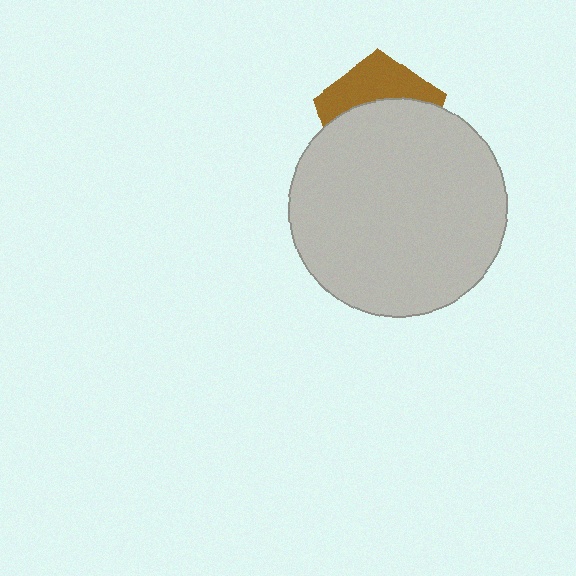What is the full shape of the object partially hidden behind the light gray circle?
The partially hidden object is a brown pentagon.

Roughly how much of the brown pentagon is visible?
A small part of it is visible (roughly 37%).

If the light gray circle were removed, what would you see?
You would see the complete brown pentagon.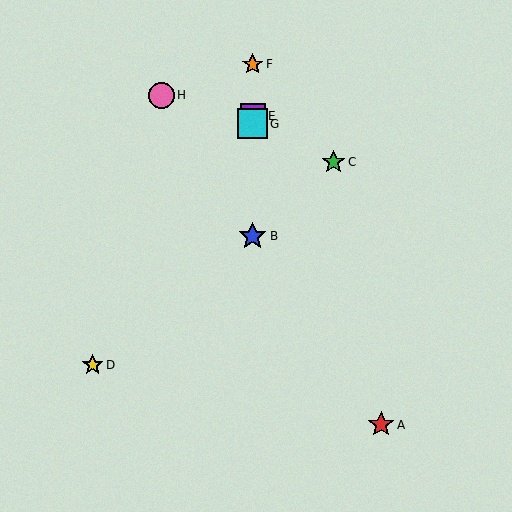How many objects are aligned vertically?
4 objects (B, E, F, G) are aligned vertically.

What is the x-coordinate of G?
Object G is at x≈253.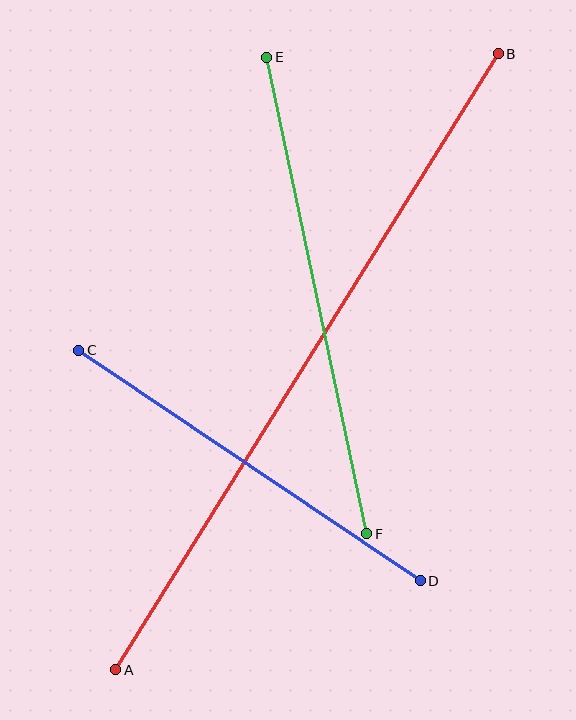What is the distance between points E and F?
The distance is approximately 487 pixels.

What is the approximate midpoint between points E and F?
The midpoint is at approximately (317, 296) pixels.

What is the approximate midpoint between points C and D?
The midpoint is at approximately (249, 465) pixels.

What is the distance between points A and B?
The distance is approximately 725 pixels.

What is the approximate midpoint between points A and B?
The midpoint is at approximately (307, 362) pixels.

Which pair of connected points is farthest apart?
Points A and B are farthest apart.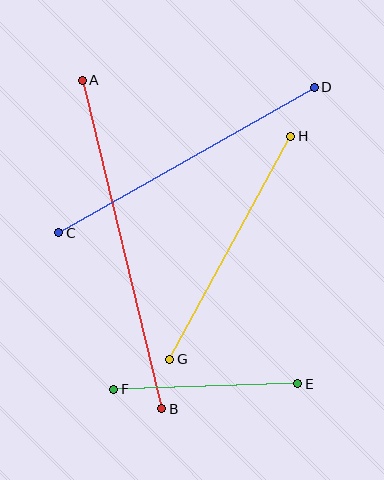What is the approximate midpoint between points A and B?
The midpoint is at approximately (122, 244) pixels.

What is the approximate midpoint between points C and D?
The midpoint is at approximately (186, 160) pixels.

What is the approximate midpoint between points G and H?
The midpoint is at approximately (230, 248) pixels.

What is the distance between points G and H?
The distance is approximately 254 pixels.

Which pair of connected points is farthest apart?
Points A and B are farthest apart.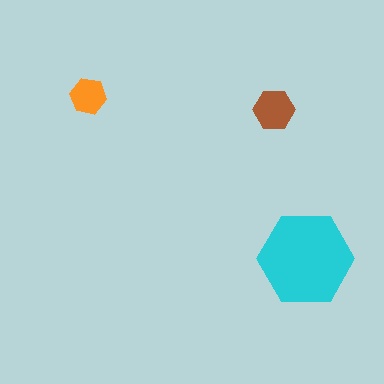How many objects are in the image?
There are 3 objects in the image.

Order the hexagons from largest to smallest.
the cyan one, the brown one, the orange one.